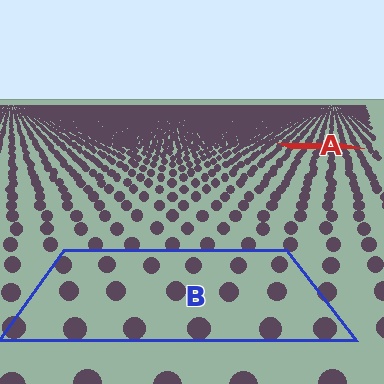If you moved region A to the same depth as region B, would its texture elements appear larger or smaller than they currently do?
They would appear larger. At a closer depth, the same texture elements are projected at a bigger on-screen size.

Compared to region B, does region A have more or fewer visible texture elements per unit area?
Region A has more texture elements per unit area — they are packed more densely because it is farther away.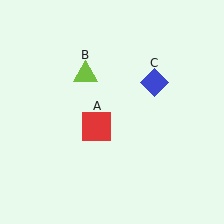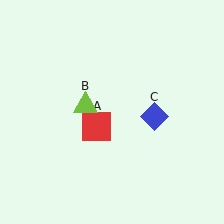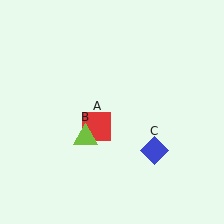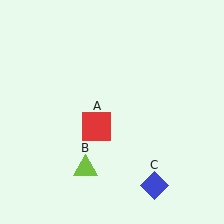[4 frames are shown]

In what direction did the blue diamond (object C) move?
The blue diamond (object C) moved down.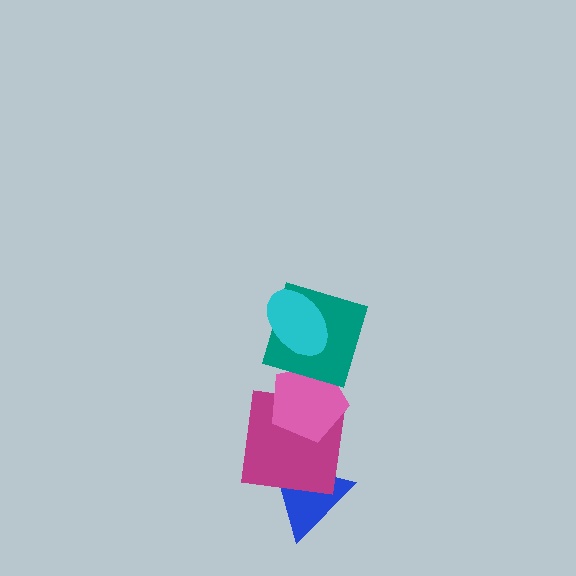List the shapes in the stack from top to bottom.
From top to bottom: the cyan ellipse, the teal square, the pink pentagon, the magenta square, the blue triangle.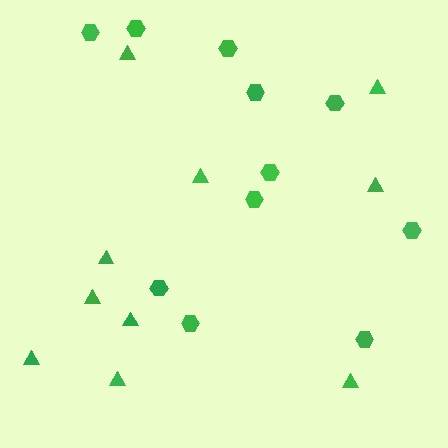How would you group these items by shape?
There are 2 groups: one group of hexagons (11) and one group of triangles (10).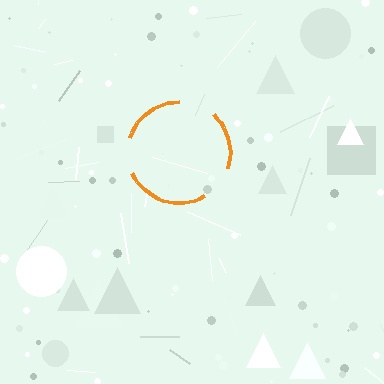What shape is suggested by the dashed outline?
The dashed outline suggests a circle.